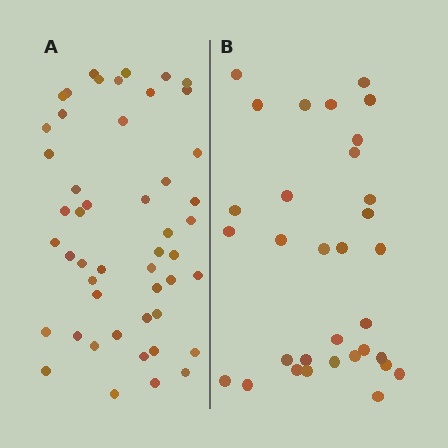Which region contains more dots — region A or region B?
Region A (the left region) has more dots.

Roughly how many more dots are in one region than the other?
Region A has approximately 15 more dots than region B.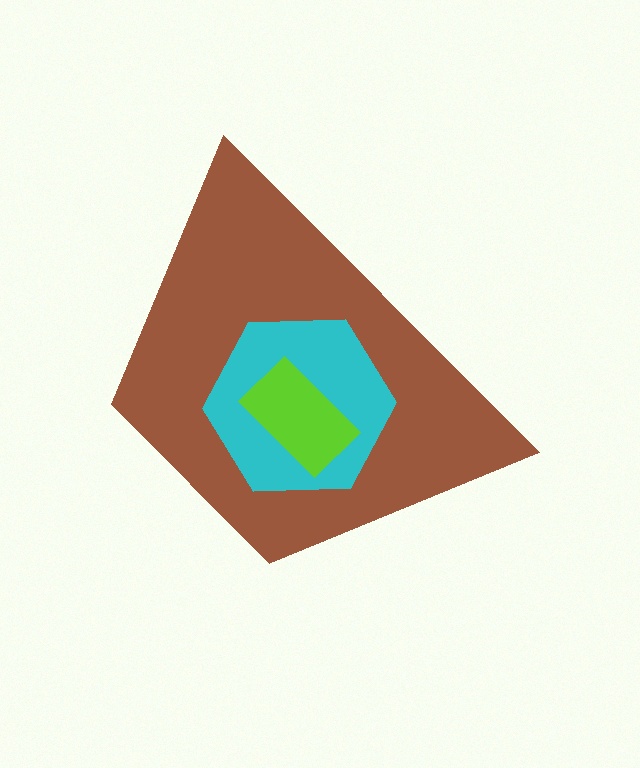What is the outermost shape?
The brown trapezoid.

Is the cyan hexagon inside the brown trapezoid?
Yes.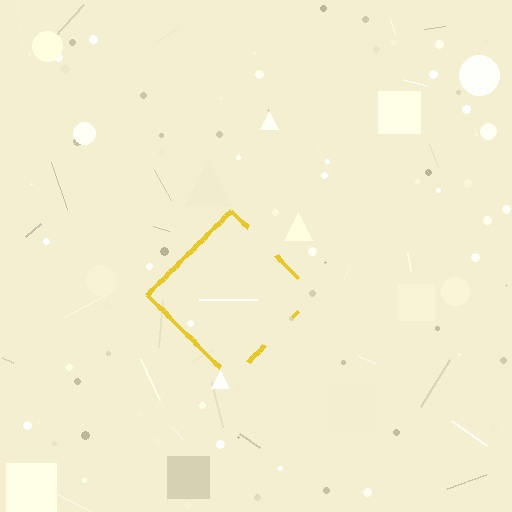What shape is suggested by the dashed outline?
The dashed outline suggests a diamond.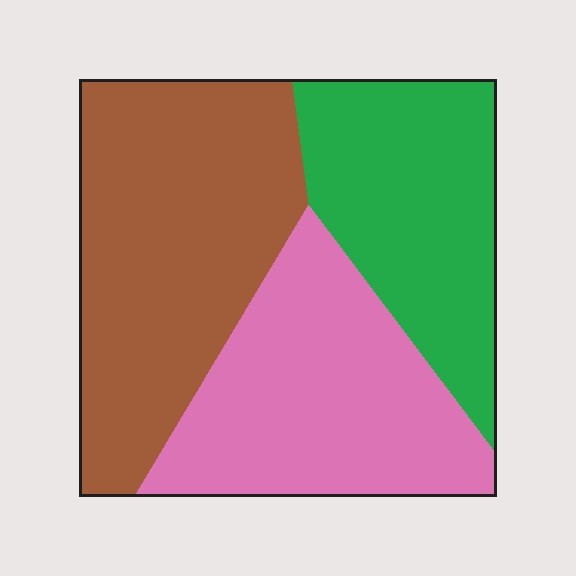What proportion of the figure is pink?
Pink takes up between a sixth and a third of the figure.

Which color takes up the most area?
Brown, at roughly 40%.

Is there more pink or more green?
Pink.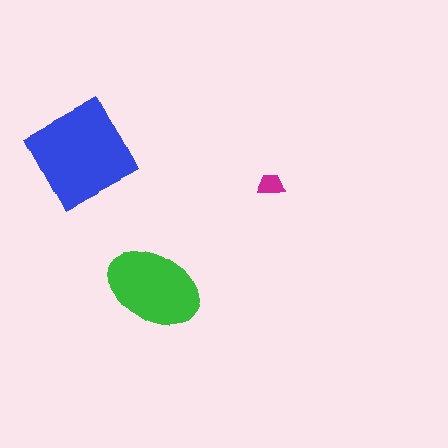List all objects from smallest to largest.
The magenta trapezoid, the green ellipse, the blue square.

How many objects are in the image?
There are 3 objects in the image.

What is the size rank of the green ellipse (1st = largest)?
2nd.